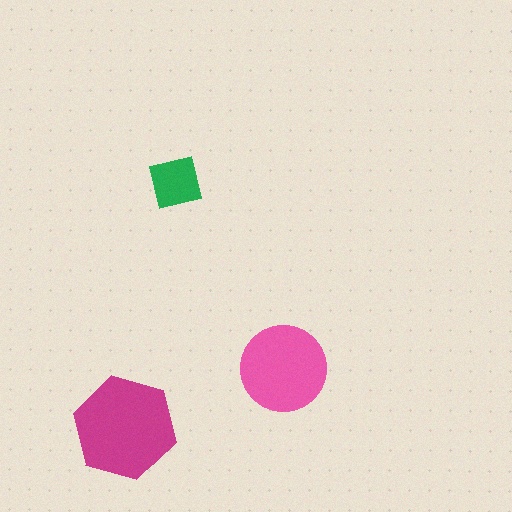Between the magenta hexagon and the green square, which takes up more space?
The magenta hexagon.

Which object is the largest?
The magenta hexagon.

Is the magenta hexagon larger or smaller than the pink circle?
Larger.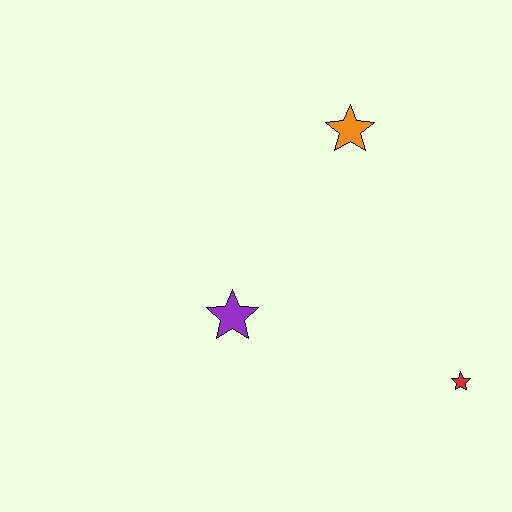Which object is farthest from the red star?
The orange star is farthest from the red star.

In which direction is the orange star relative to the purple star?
The orange star is above the purple star.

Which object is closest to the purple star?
The orange star is closest to the purple star.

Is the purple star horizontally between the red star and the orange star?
No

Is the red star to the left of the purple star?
No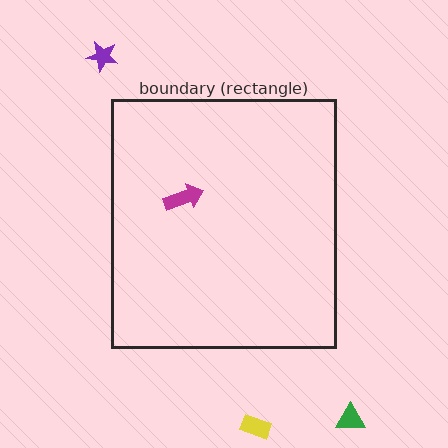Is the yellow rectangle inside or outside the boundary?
Outside.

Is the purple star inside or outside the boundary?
Outside.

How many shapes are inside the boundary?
1 inside, 3 outside.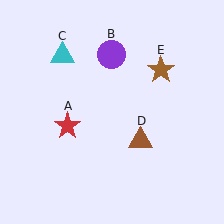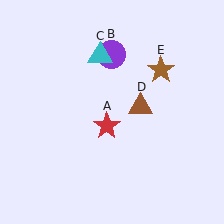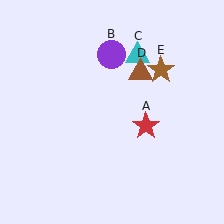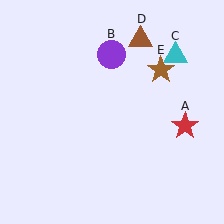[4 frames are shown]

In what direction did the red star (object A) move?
The red star (object A) moved right.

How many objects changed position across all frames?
3 objects changed position: red star (object A), cyan triangle (object C), brown triangle (object D).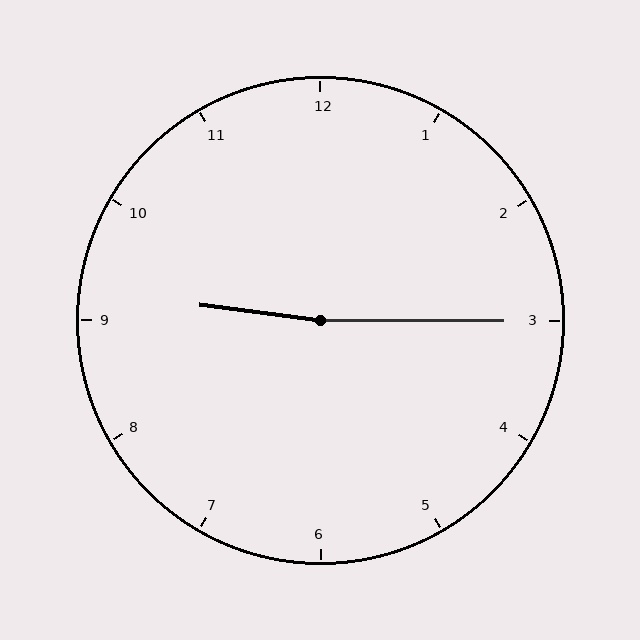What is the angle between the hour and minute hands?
Approximately 172 degrees.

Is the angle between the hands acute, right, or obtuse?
It is obtuse.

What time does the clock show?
9:15.